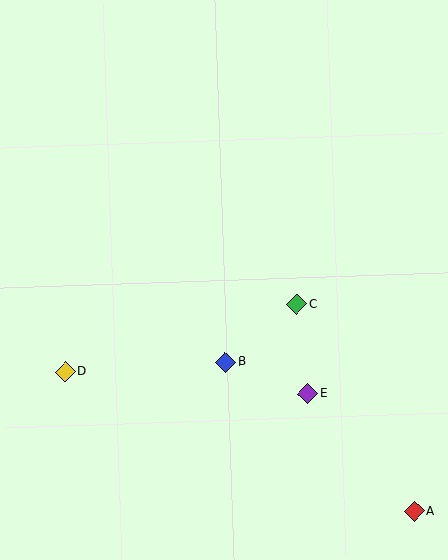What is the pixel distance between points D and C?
The distance between D and C is 241 pixels.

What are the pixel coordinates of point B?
Point B is at (225, 362).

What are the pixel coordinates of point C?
Point C is at (297, 304).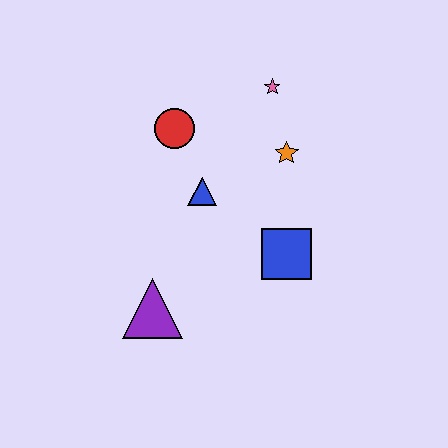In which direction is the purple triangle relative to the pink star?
The purple triangle is below the pink star.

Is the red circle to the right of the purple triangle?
Yes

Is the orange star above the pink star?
No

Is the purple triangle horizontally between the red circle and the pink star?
No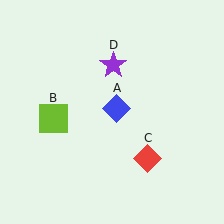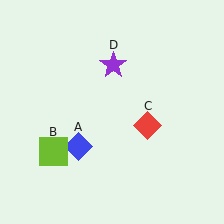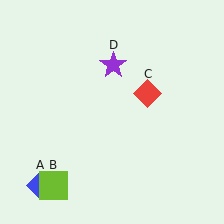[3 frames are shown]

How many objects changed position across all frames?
3 objects changed position: blue diamond (object A), lime square (object B), red diamond (object C).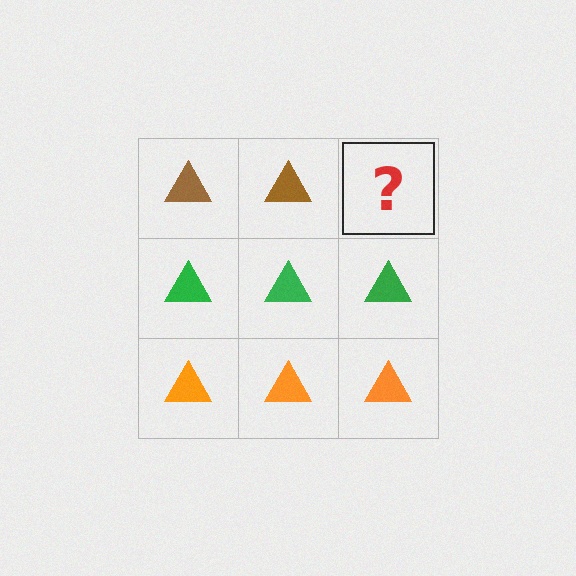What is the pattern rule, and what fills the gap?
The rule is that each row has a consistent color. The gap should be filled with a brown triangle.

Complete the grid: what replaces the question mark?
The question mark should be replaced with a brown triangle.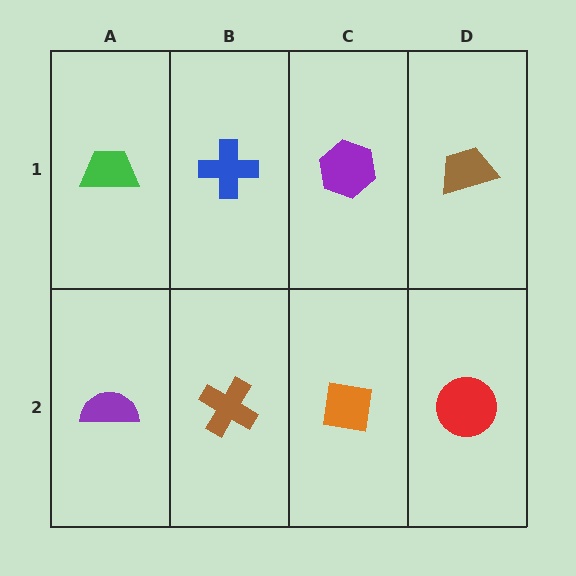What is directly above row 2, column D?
A brown trapezoid.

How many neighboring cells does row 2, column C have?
3.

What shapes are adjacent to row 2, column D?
A brown trapezoid (row 1, column D), an orange square (row 2, column C).